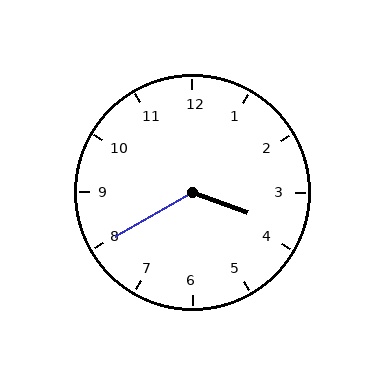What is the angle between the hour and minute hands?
Approximately 130 degrees.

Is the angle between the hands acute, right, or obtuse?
It is obtuse.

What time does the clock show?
3:40.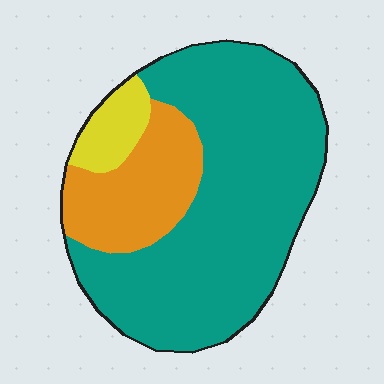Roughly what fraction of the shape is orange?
Orange takes up less than a quarter of the shape.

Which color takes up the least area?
Yellow, at roughly 10%.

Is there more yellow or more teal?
Teal.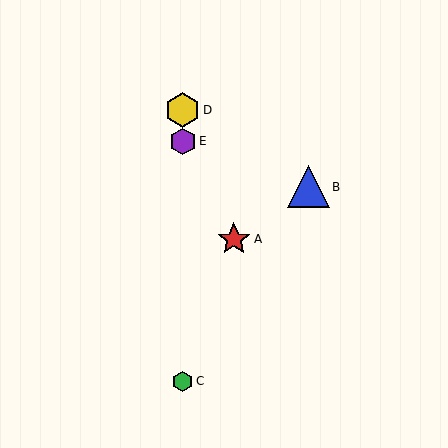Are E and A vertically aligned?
No, E is at x≈183 and A is at x≈234.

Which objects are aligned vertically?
Objects C, D, E are aligned vertically.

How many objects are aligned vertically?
3 objects (C, D, E) are aligned vertically.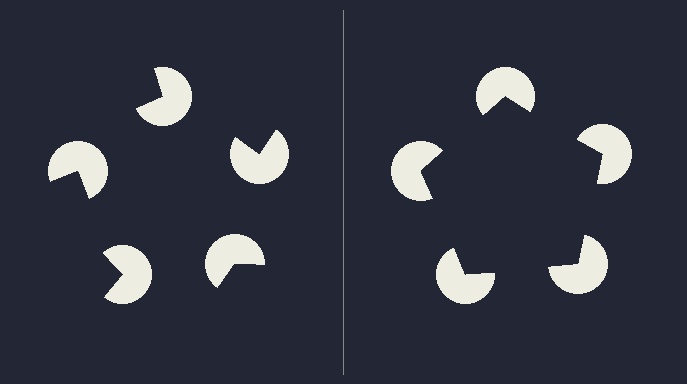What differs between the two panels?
The pac-man discs are positioned identically on both sides; only the wedge orientations differ. On the right they align to a pentagon; on the left they are misaligned.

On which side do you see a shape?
An illusory pentagon appears on the right side. On the left side the wedge cuts are rotated, so no coherent shape forms.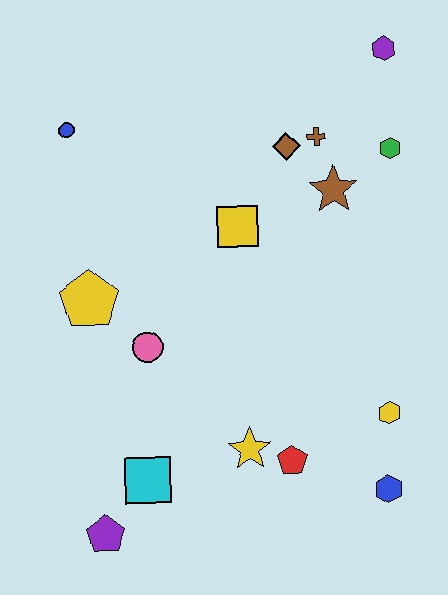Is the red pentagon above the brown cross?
No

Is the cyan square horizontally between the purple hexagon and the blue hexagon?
No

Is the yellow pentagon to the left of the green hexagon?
Yes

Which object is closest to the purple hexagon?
The green hexagon is closest to the purple hexagon.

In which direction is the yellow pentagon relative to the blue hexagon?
The yellow pentagon is to the left of the blue hexagon.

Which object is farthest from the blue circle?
The blue hexagon is farthest from the blue circle.